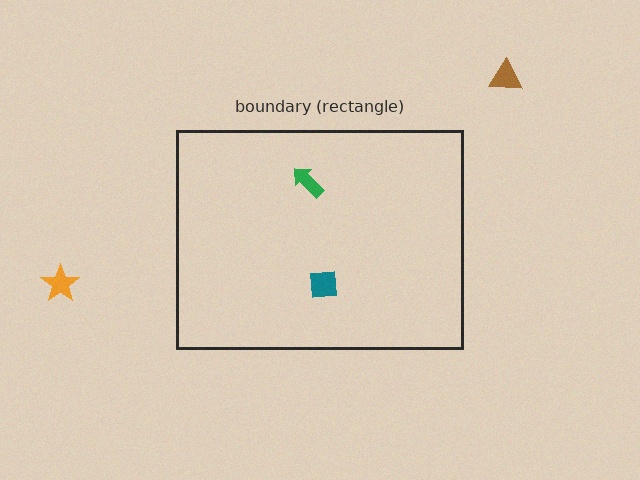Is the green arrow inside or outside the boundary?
Inside.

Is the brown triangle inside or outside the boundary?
Outside.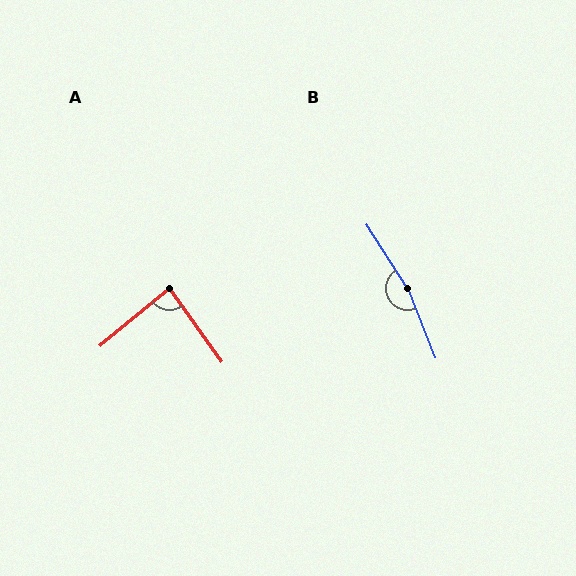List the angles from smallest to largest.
A (86°), B (169°).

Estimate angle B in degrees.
Approximately 169 degrees.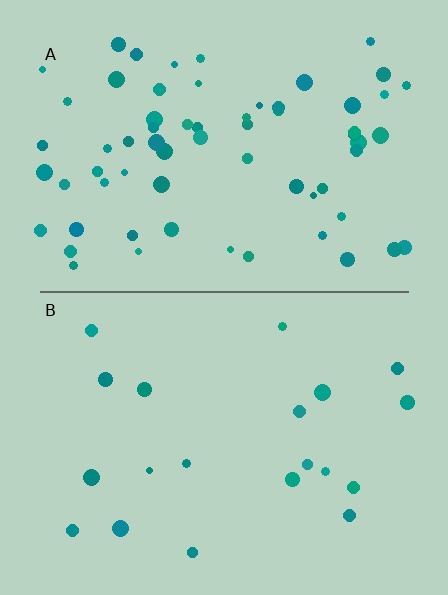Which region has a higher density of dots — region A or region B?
A (the top).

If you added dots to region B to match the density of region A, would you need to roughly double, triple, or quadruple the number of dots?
Approximately triple.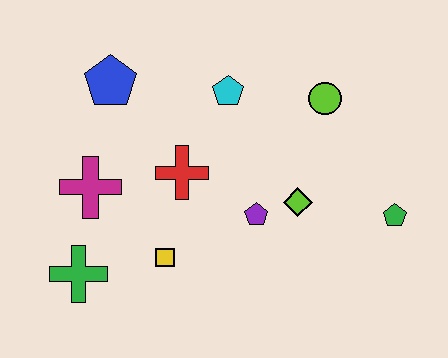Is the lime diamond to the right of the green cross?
Yes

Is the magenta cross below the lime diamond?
No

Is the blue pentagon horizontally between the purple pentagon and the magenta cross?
Yes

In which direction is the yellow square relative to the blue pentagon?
The yellow square is below the blue pentagon.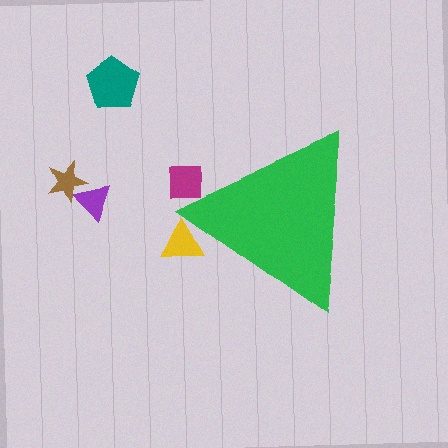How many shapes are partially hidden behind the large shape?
2 shapes are partially hidden.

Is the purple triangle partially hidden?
No, the purple triangle is fully visible.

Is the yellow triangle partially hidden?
Yes, the yellow triangle is partially hidden behind the green triangle.